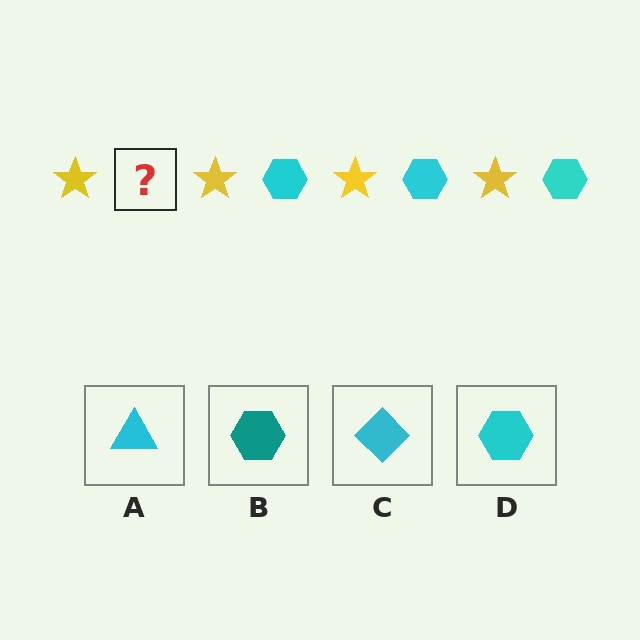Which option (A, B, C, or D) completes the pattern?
D.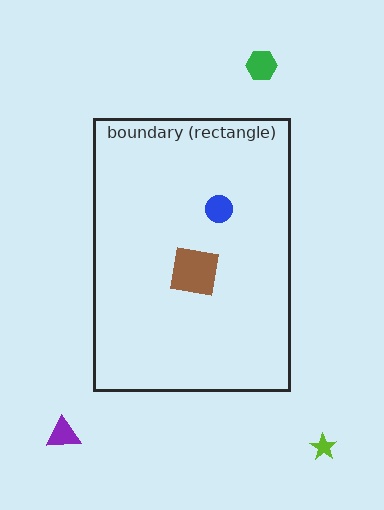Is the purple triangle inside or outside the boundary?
Outside.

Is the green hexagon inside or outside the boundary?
Outside.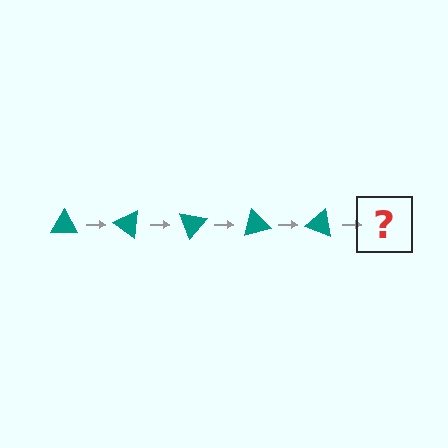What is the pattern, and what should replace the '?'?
The pattern is that the triangle rotates 35 degrees each step. The '?' should be a teal triangle rotated 175 degrees.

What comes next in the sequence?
The next element should be a teal triangle rotated 175 degrees.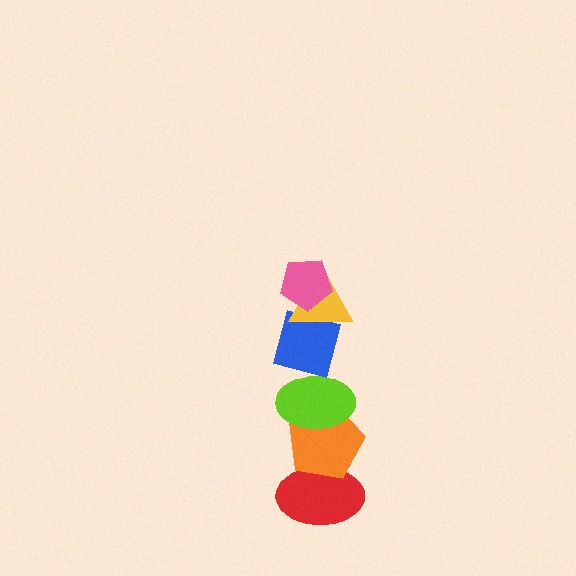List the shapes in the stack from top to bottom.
From top to bottom: the pink pentagon, the yellow triangle, the blue diamond, the lime ellipse, the orange pentagon, the red ellipse.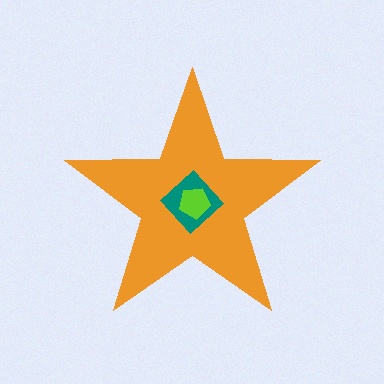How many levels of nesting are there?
3.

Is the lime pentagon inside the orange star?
Yes.